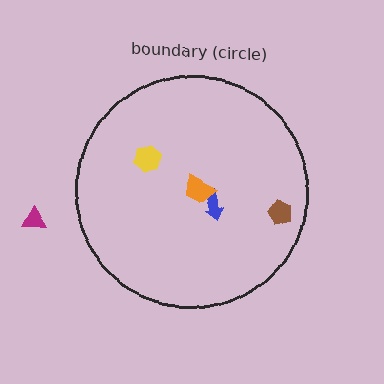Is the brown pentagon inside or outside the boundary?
Inside.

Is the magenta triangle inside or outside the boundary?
Outside.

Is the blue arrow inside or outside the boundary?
Inside.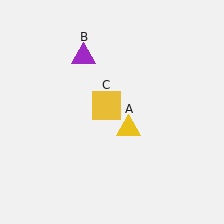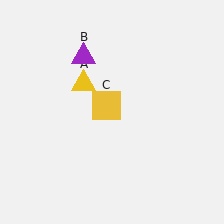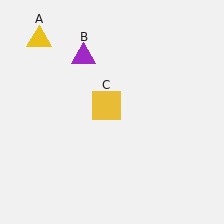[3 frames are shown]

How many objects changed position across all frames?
1 object changed position: yellow triangle (object A).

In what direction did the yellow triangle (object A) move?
The yellow triangle (object A) moved up and to the left.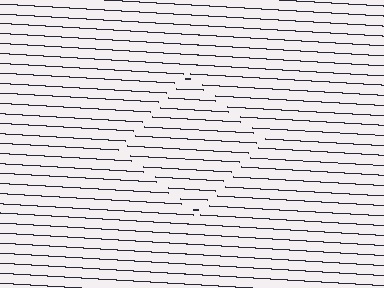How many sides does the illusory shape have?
4 sides — the line-ends trace a square.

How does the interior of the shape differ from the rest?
The interior of the shape contains the same grating, shifted by half a period — the contour is defined by the phase discontinuity where line-ends from the inner and outer gratings abut.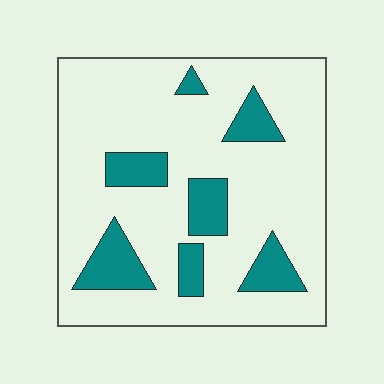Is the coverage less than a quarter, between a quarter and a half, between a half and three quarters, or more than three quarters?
Less than a quarter.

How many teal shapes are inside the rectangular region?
7.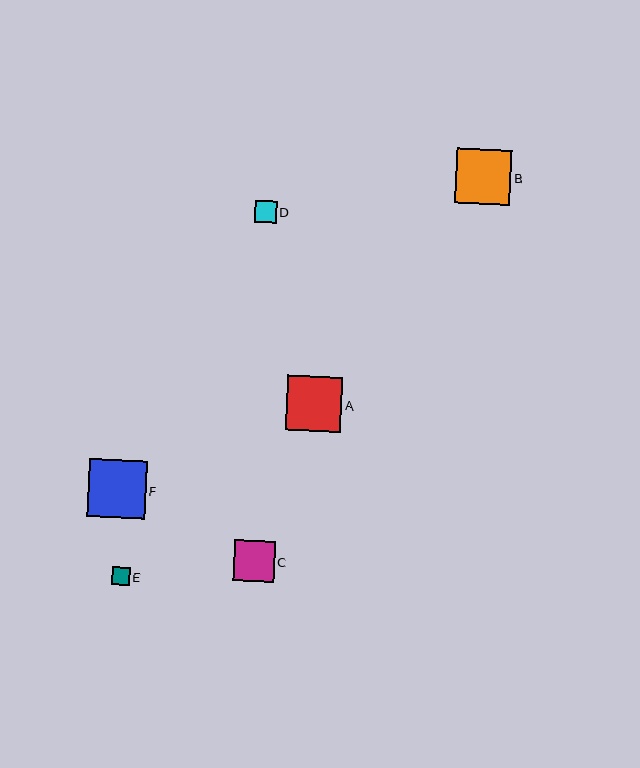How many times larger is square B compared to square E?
Square B is approximately 3.1 times the size of square E.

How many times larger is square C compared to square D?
Square C is approximately 1.8 times the size of square D.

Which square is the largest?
Square F is the largest with a size of approximately 58 pixels.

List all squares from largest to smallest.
From largest to smallest: F, A, B, C, D, E.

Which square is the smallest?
Square E is the smallest with a size of approximately 18 pixels.